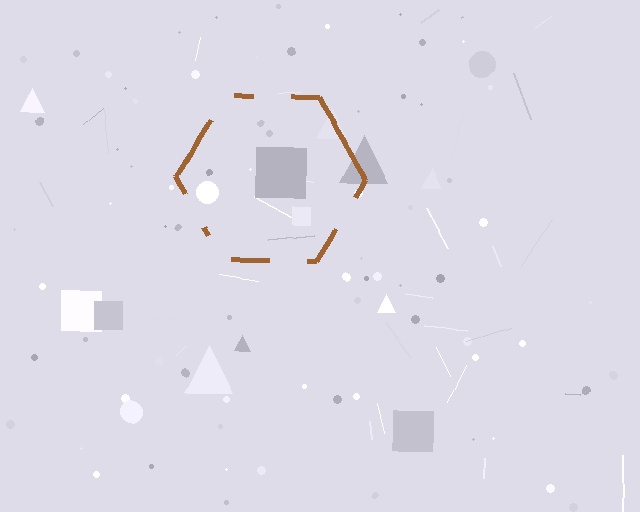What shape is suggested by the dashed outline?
The dashed outline suggests a hexagon.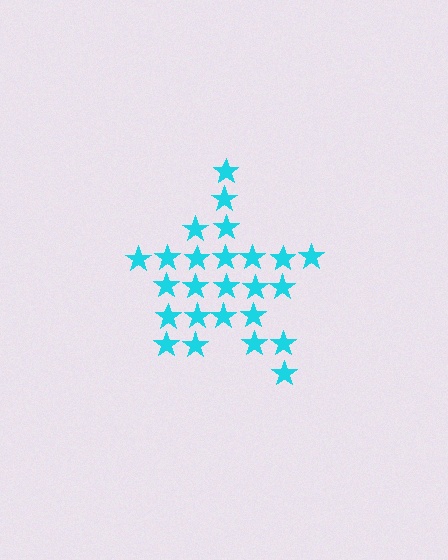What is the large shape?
The large shape is a star.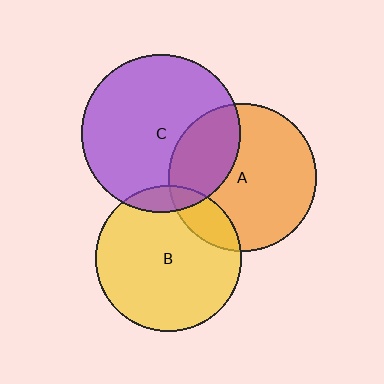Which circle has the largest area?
Circle C (purple).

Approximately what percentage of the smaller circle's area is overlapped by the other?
Approximately 30%.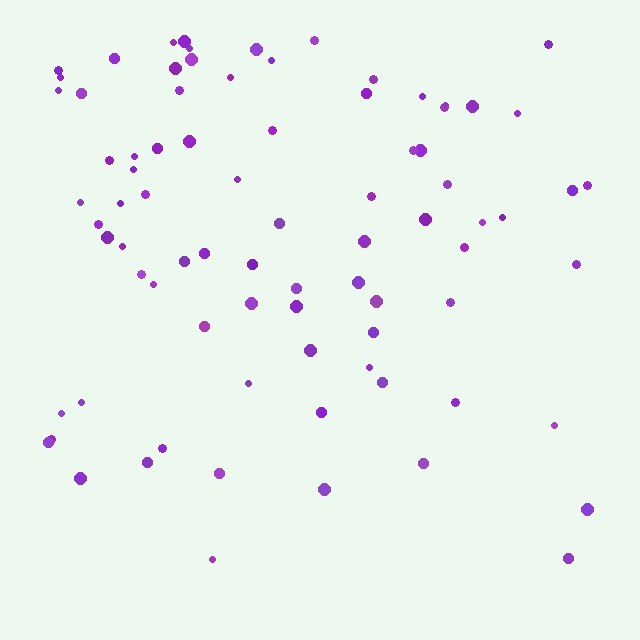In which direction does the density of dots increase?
From bottom to top, with the top side densest.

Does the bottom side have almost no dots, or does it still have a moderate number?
Still a moderate number, just noticeably fewer than the top.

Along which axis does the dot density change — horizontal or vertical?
Vertical.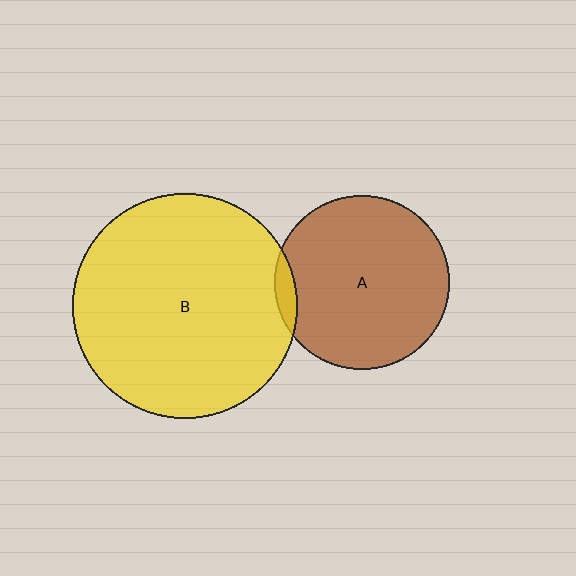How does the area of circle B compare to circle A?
Approximately 1.7 times.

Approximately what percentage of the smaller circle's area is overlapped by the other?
Approximately 5%.